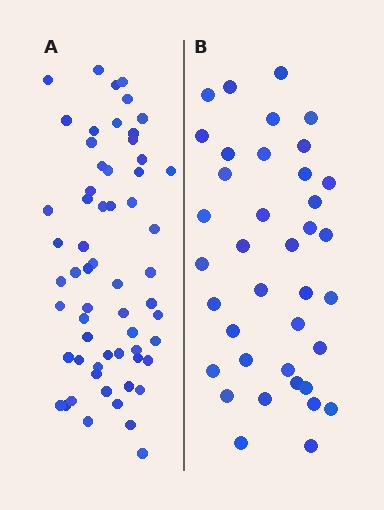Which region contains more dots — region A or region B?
Region A (the left region) has more dots.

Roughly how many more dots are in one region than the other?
Region A has approximately 20 more dots than region B.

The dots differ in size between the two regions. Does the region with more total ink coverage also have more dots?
No. Region B has more total ink coverage because its dots are larger, but region A actually contains more individual dots. Total area can be misleading — the number of items is what matters here.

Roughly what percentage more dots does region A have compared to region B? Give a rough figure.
About 60% more.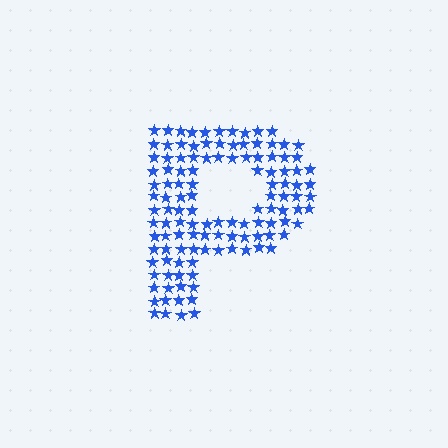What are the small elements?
The small elements are stars.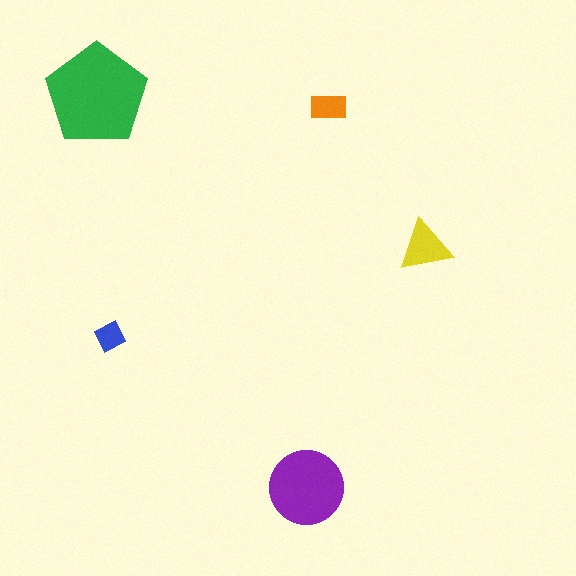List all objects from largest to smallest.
The green pentagon, the purple circle, the yellow triangle, the orange rectangle, the blue diamond.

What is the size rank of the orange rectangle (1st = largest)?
4th.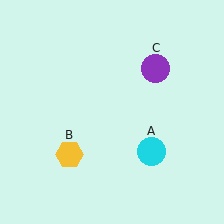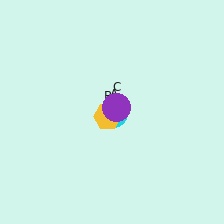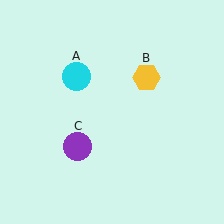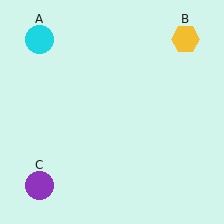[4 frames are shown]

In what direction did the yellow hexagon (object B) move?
The yellow hexagon (object B) moved up and to the right.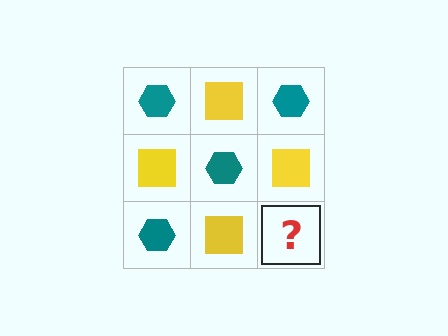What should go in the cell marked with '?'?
The missing cell should contain a teal hexagon.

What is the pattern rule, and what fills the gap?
The rule is that it alternates teal hexagon and yellow square in a checkerboard pattern. The gap should be filled with a teal hexagon.